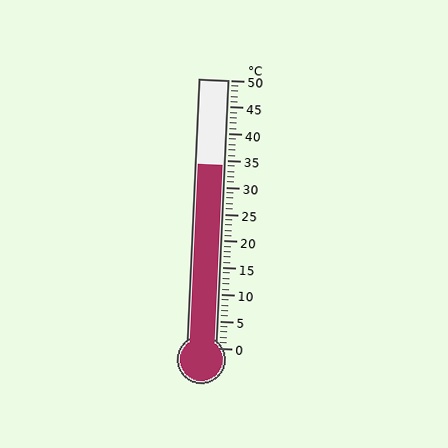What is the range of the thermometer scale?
The thermometer scale ranges from 0°C to 50°C.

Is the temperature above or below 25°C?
The temperature is above 25°C.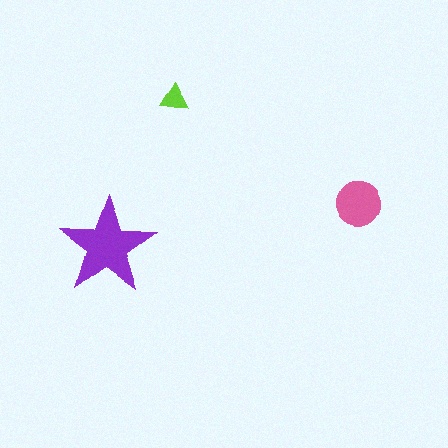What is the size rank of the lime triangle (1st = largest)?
3rd.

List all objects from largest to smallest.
The purple star, the pink circle, the lime triangle.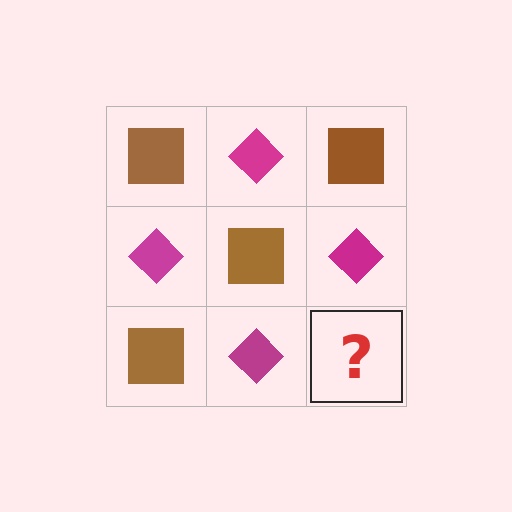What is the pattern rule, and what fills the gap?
The rule is that it alternates brown square and magenta diamond in a checkerboard pattern. The gap should be filled with a brown square.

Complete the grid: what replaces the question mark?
The question mark should be replaced with a brown square.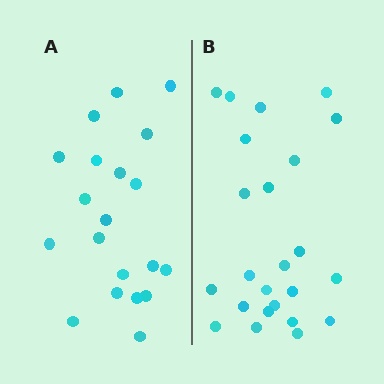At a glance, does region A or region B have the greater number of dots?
Region B (the right region) has more dots.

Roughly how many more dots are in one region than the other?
Region B has about 4 more dots than region A.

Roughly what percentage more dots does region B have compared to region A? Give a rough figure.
About 20% more.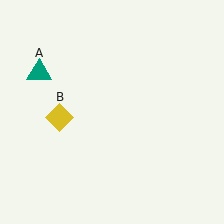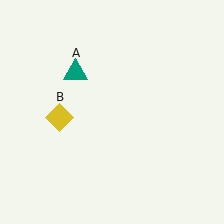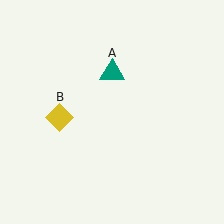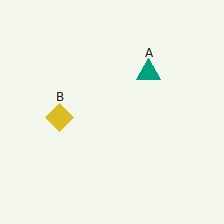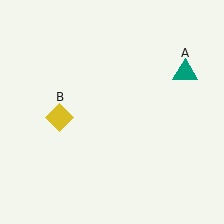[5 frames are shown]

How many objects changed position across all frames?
1 object changed position: teal triangle (object A).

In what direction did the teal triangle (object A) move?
The teal triangle (object A) moved right.